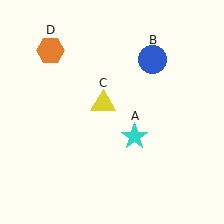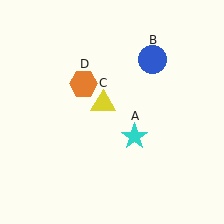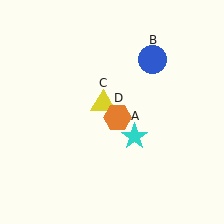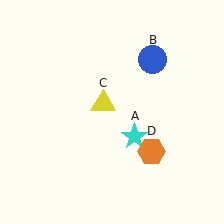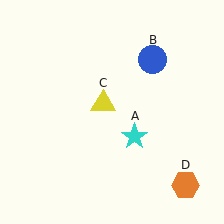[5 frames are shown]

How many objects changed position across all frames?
1 object changed position: orange hexagon (object D).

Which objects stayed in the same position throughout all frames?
Cyan star (object A) and blue circle (object B) and yellow triangle (object C) remained stationary.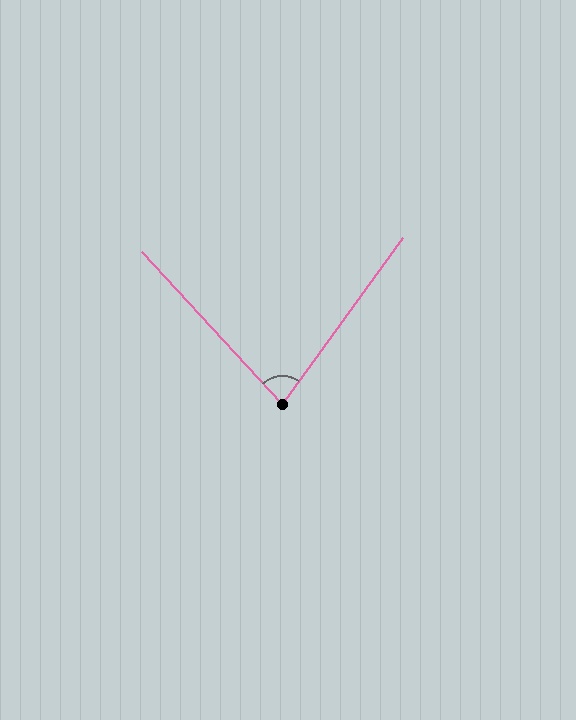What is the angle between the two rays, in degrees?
Approximately 78 degrees.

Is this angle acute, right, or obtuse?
It is acute.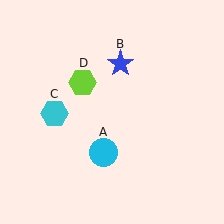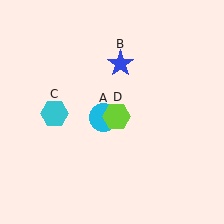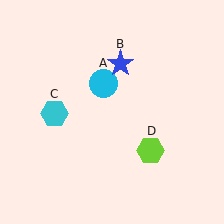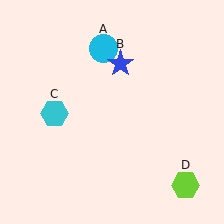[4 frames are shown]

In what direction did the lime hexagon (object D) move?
The lime hexagon (object D) moved down and to the right.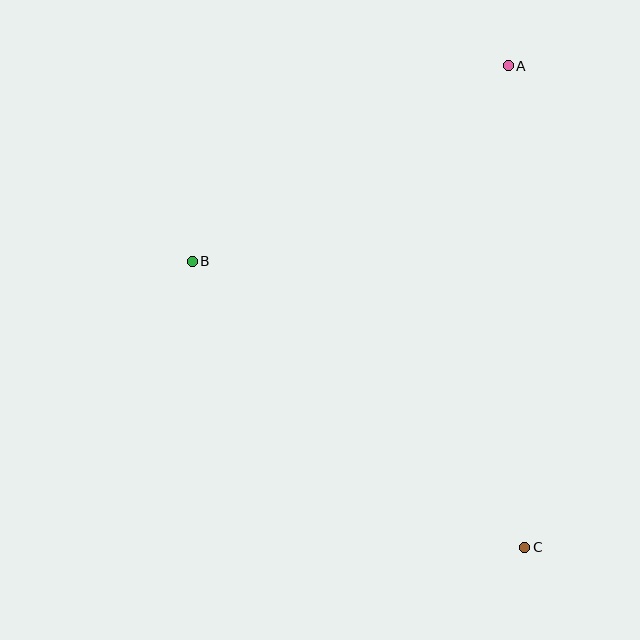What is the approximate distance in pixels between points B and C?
The distance between B and C is approximately 439 pixels.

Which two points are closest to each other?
Points A and B are closest to each other.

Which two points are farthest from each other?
Points A and C are farthest from each other.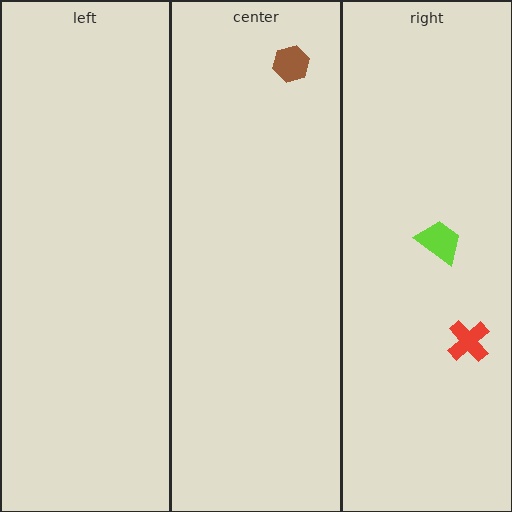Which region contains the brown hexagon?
The center region.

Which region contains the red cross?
The right region.